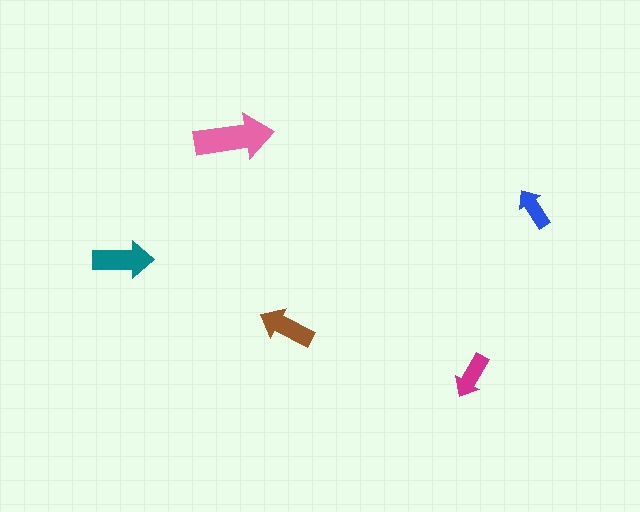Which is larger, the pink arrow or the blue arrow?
The pink one.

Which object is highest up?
The pink arrow is topmost.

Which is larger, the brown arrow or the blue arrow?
The brown one.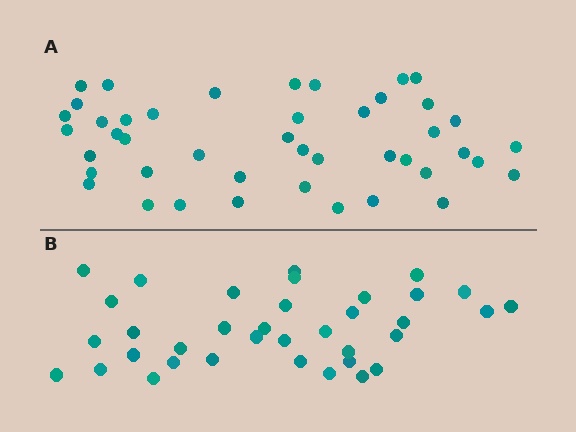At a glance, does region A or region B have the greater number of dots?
Region A (the top region) has more dots.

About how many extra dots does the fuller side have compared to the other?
Region A has roughly 8 or so more dots than region B.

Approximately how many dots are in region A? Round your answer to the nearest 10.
About 40 dots. (The exact count is 44, which rounds to 40.)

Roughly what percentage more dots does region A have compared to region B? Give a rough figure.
About 20% more.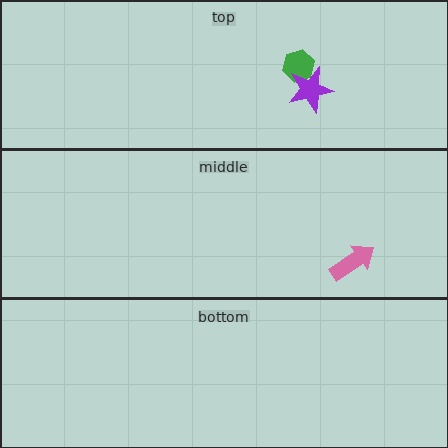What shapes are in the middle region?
The pink arrow.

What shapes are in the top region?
The green hexagon, the purple star.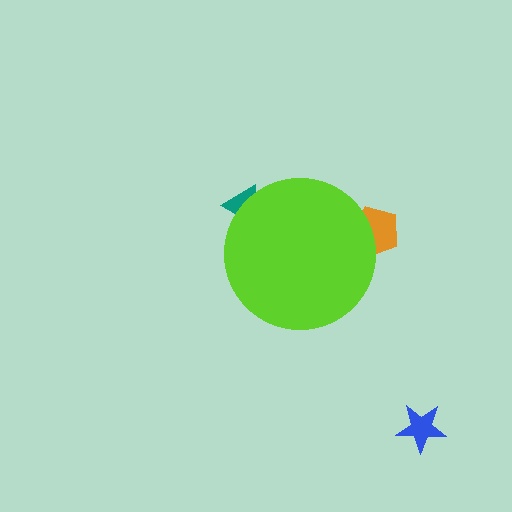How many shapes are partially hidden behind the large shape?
2 shapes are partially hidden.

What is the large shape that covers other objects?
A lime circle.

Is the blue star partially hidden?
No, the blue star is fully visible.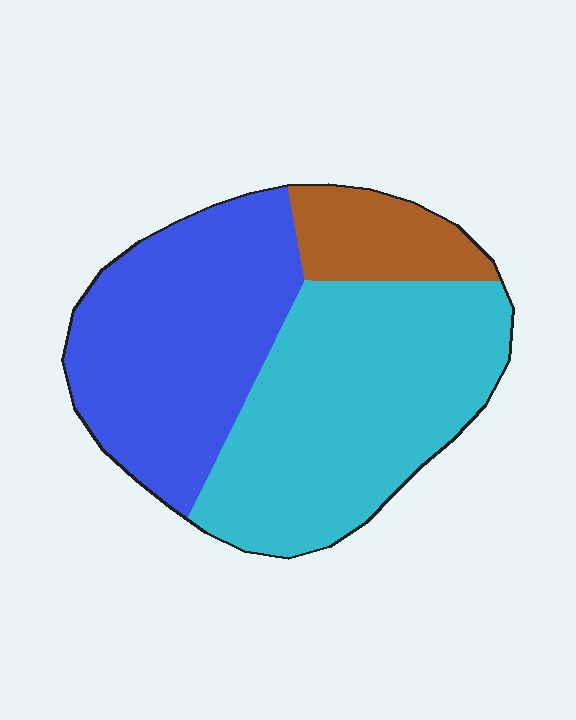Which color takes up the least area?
Brown, at roughly 10%.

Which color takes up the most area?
Cyan, at roughly 50%.